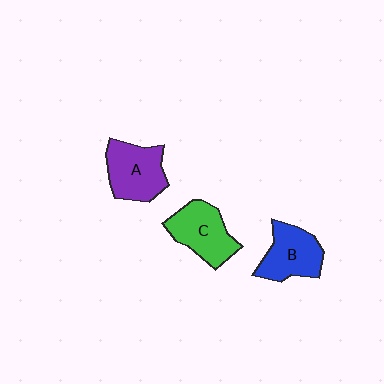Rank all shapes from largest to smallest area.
From largest to smallest: A (purple), C (green), B (blue).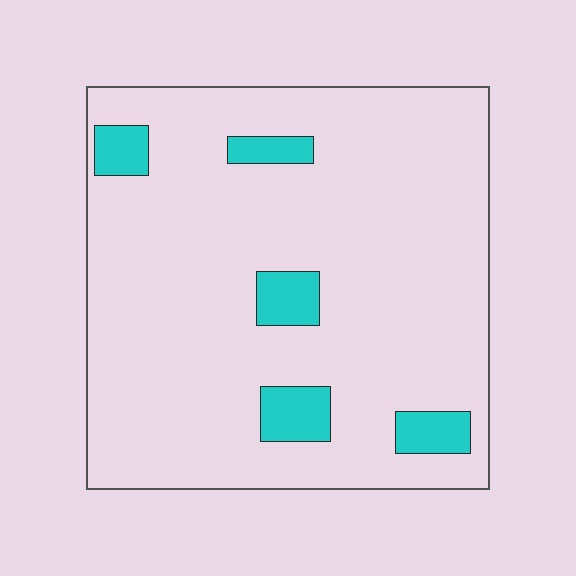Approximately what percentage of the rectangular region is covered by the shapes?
Approximately 10%.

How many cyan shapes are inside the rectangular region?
5.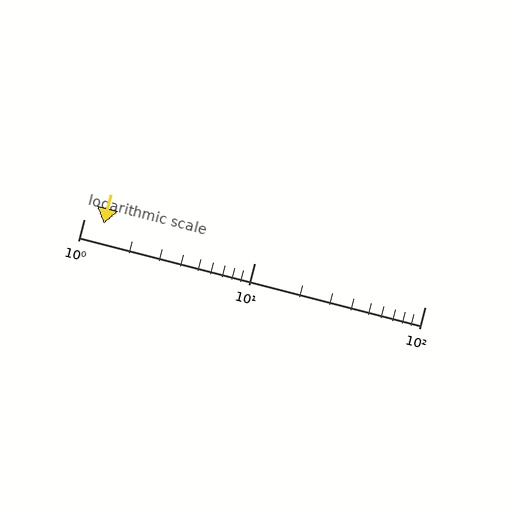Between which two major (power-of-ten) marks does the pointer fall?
The pointer is between 1 and 10.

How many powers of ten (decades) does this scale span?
The scale spans 2 decades, from 1 to 100.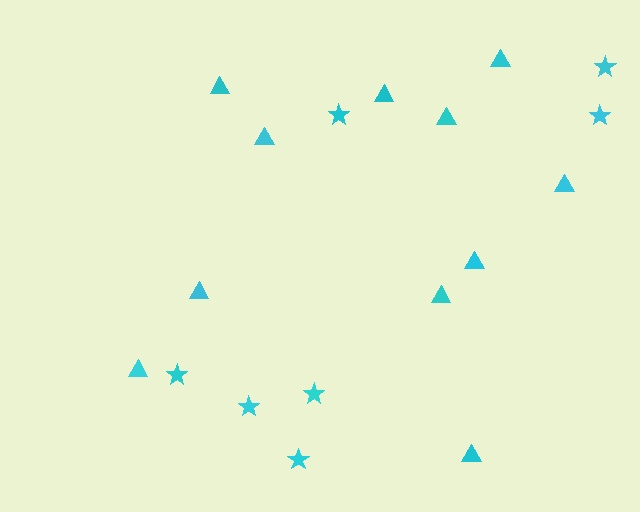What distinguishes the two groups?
There are 2 groups: one group of triangles (11) and one group of stars (7).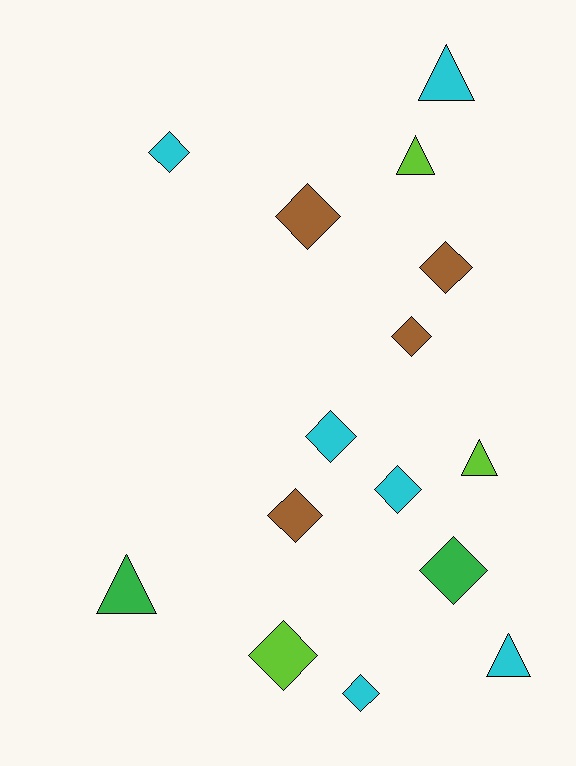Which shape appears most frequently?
Diamond, with 10 objects.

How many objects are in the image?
There are 15 objects.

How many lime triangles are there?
There are 2 lime triangles.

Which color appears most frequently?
Cyan, with 6 objects.